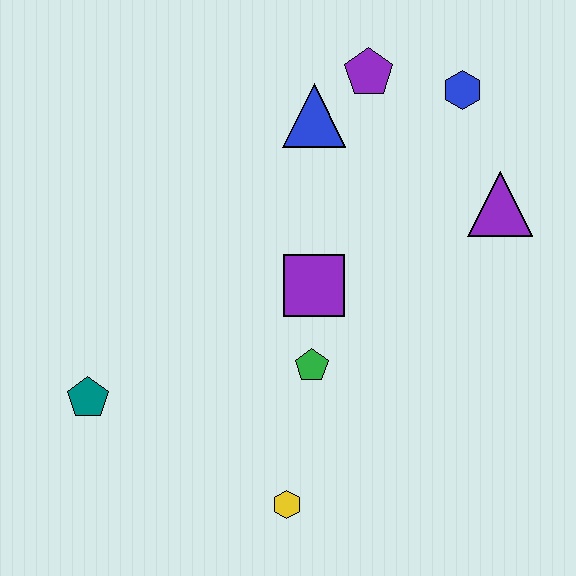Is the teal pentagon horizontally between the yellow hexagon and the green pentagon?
No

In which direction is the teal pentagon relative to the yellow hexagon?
The teal pentagon is to the left of the yellow hexagon.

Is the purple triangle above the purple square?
Yes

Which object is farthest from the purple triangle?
The teal pentagon is farthest from the purple triangle.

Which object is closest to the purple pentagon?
The blue triangle is closest to the purple pentagon.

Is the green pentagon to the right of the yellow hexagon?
Yes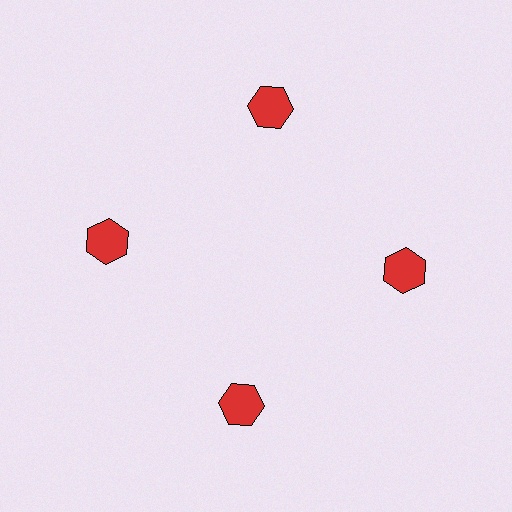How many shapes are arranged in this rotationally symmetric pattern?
There are 4 shapes, arranged in 4 groups of 1.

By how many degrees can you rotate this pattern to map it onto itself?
The pattern maps onto itself every 90 degrees of rotation.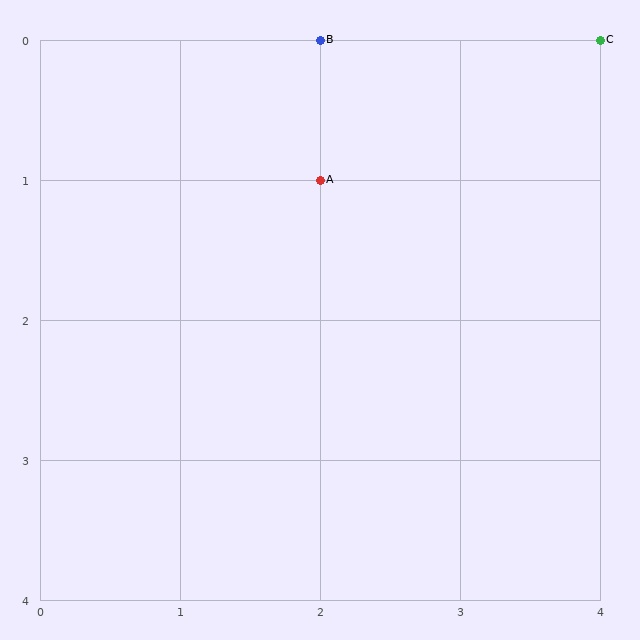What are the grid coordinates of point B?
Point B is at grid coordinates (2, 0).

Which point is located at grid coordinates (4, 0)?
Point C is at (4, 0).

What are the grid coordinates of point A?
Point A is at grid coordinates (2, 1).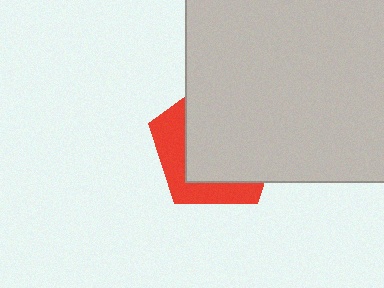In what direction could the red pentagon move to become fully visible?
The red pentagon could move toward the lower-left. That would shift it out from behind the light gray square entirely.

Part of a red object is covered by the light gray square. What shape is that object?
It is a pentagon.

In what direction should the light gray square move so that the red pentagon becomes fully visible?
The light gray square should move toward the upper-right. That is the shortest direction to clear the overlap and leave the red pentagon fully visible.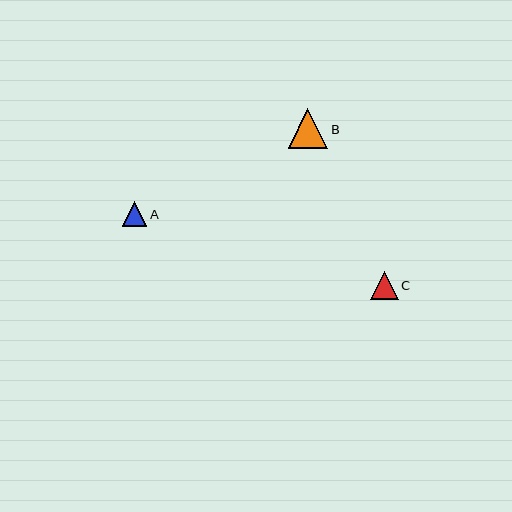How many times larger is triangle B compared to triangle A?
Triangle B is approximately 1.6 times the size of triangle A.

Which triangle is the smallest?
Triangle A is the smallest with a size of approximately 24 pixels.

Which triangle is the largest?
Triangle B is the largest with a size of approximately 40 pixels.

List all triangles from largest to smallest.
From largest to smallest: B, C, A.